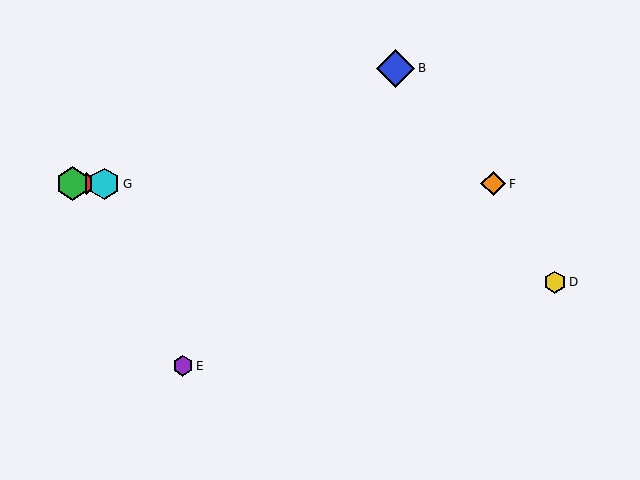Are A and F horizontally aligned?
Yes, both are at y≈184.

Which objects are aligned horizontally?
Objects A, C, F, G are aligned horizontally.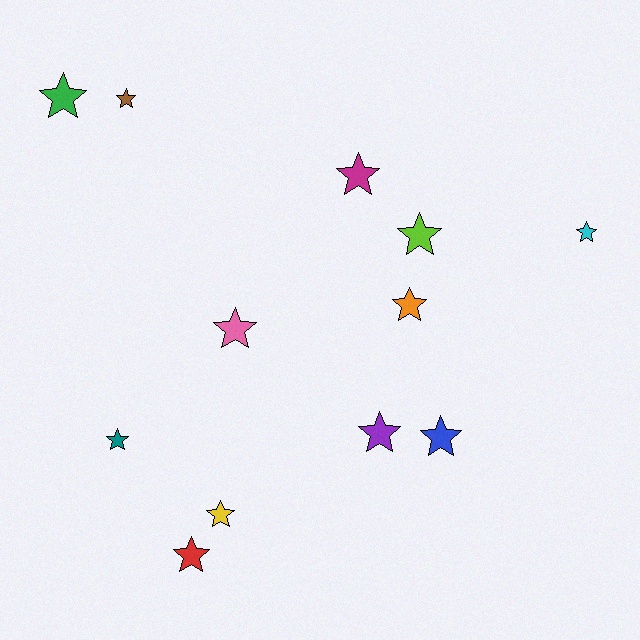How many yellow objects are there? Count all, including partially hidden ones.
There is 1 yellow object.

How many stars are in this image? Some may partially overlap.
There are 12 stars.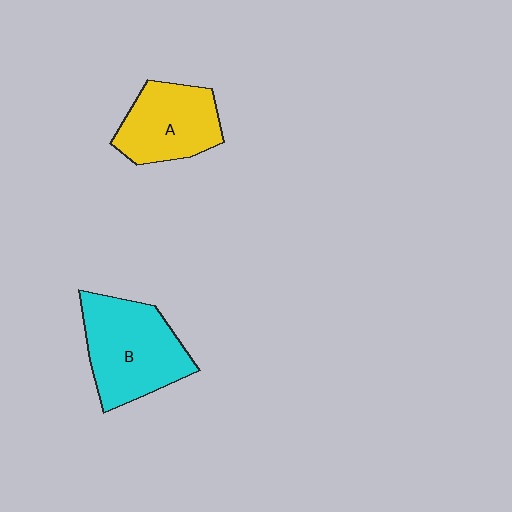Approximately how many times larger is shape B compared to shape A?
Approximately 1.3 times.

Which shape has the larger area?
Shape B (cyan).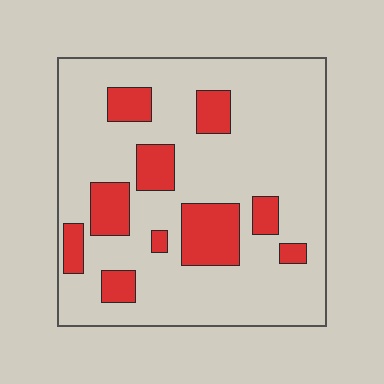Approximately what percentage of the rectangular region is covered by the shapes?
Approximately 20%.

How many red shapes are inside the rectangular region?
10.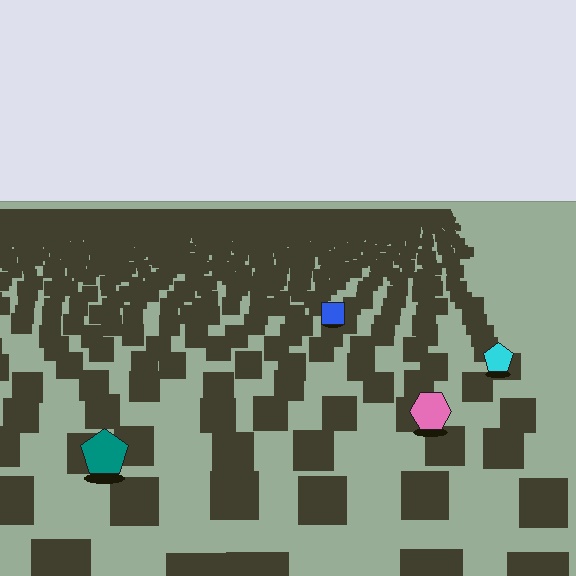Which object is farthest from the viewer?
The blue square is farthest from the viewer. It appears smaller and the ground texture around it is denser.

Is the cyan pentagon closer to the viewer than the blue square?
Yes. The cyan pentagon is closer — you can tell from the texture gradient: the ground texture is coarser near it.